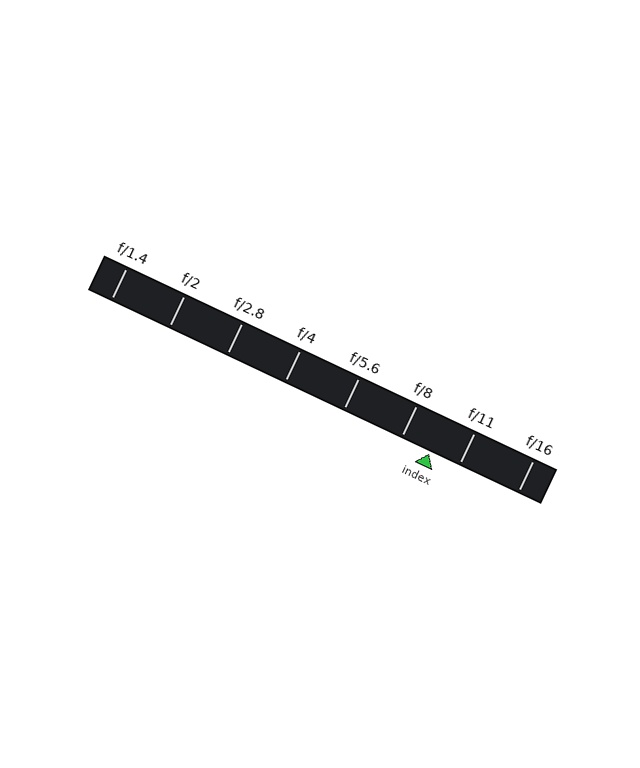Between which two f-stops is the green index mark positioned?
The index mark is between f/8 and f/11.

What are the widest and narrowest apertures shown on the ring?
The widest aperture shown is f/1.4 and the narrowest is f/16.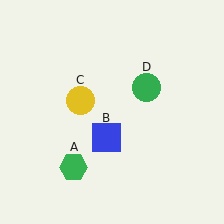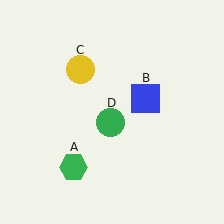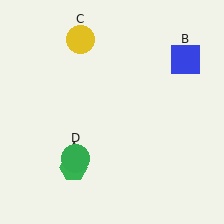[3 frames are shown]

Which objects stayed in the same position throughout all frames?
Green hexagon (object A) remained stationary.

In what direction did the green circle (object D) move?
The green circle (object D) moved down and to the left.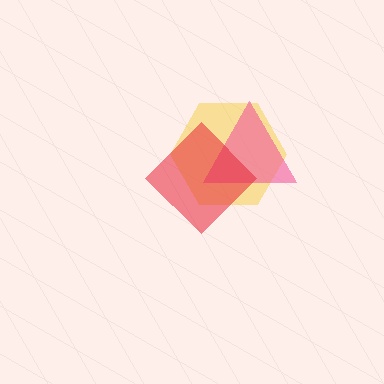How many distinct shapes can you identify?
There are 3 distinct shapes: a yellow hexagon, a pink triangle, a red diamond.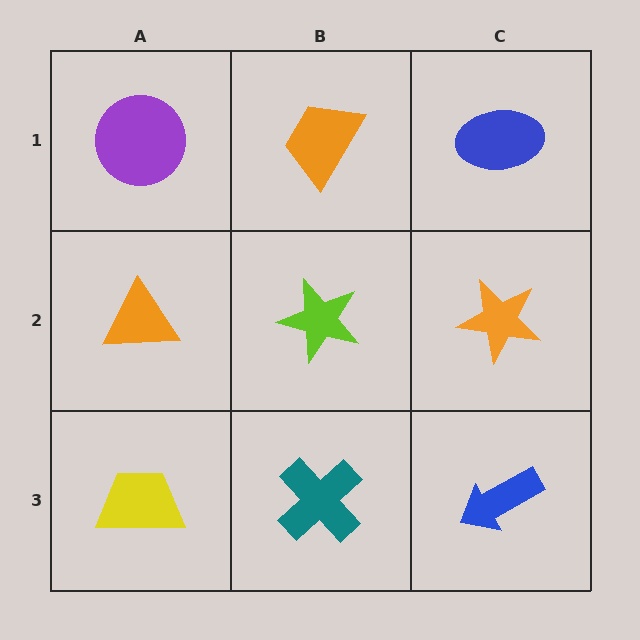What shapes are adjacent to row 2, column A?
A purple circle (row 1, column A), a yellow trapezoid (row 3, column A), a lime star (row 2, column B).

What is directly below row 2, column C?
A blue arrow.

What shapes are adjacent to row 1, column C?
An orange star (row 2, column C), an orange trapezoid (row 1, column B).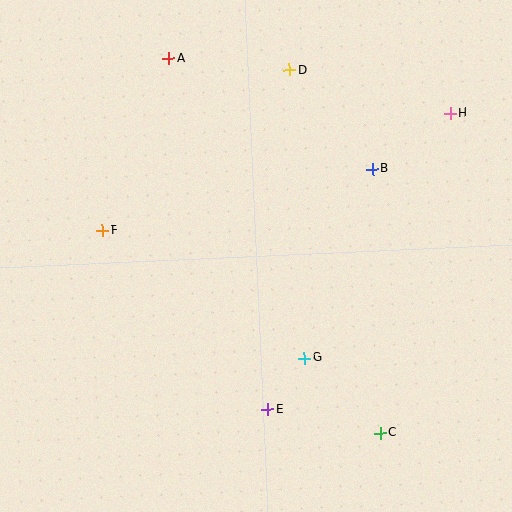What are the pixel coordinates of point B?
Point B is at (372, 169).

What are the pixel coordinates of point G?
Point G is at (304, 358).